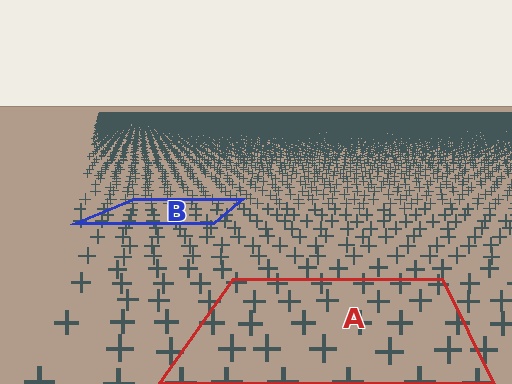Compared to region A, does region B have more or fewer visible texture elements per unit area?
Region B has more texture elements per unit area — they are packed more densely because it is farther away.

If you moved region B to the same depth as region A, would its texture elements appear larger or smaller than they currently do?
They would appear larger. At a closer depth, the same texture elements are projected at a bigger on-screen size.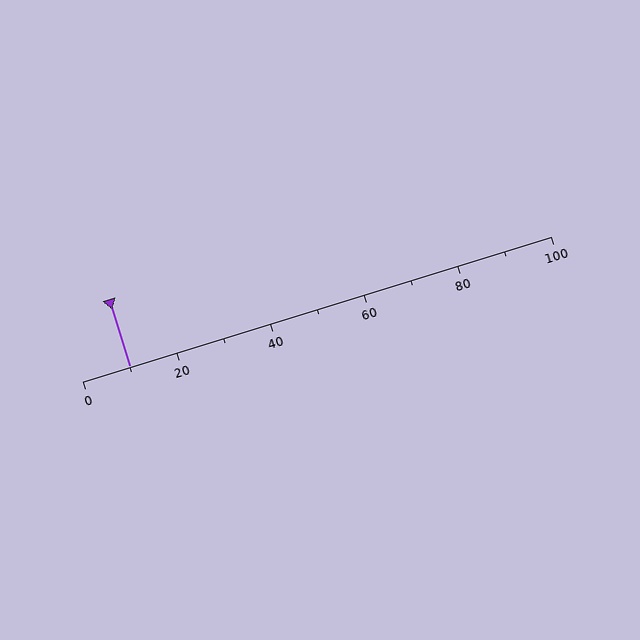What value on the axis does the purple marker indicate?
The marker indicates approximately 10.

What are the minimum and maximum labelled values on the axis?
The axis runs from 0 to 100.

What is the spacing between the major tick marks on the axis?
The major ticks are spaced 20 apart.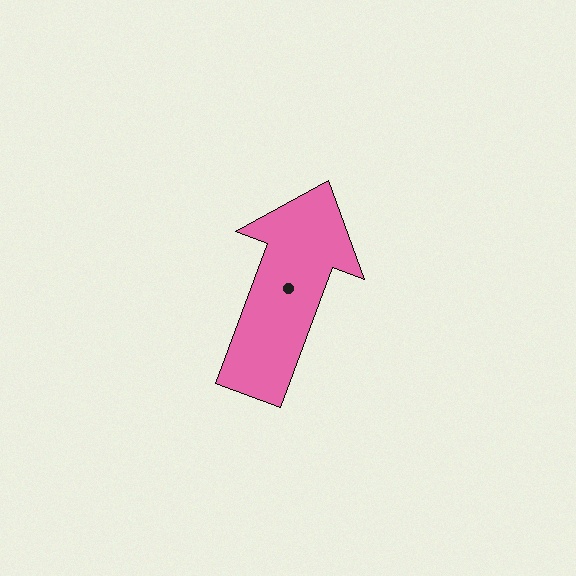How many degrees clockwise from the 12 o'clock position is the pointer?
Approximately 20 degrees.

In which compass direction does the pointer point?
North.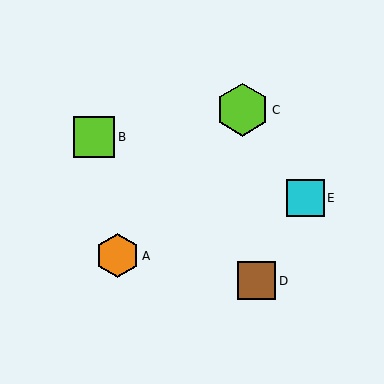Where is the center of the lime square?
The center of the lime square is at (94, 137).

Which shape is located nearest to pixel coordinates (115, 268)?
The orange hexagon (labeled A) at (117, 256) is nearest to that location.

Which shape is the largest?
The lime hexagon (labeled C) is the largest.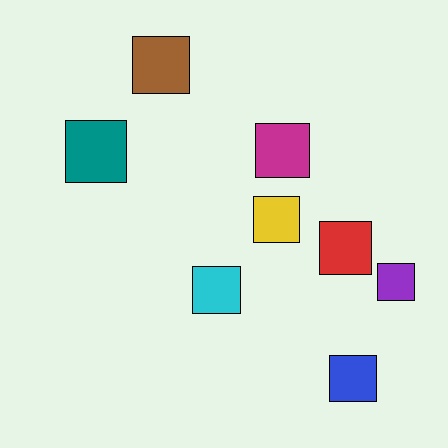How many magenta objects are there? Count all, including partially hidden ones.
There is 1 magenta object.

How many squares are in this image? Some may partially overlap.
There are 8 squares.